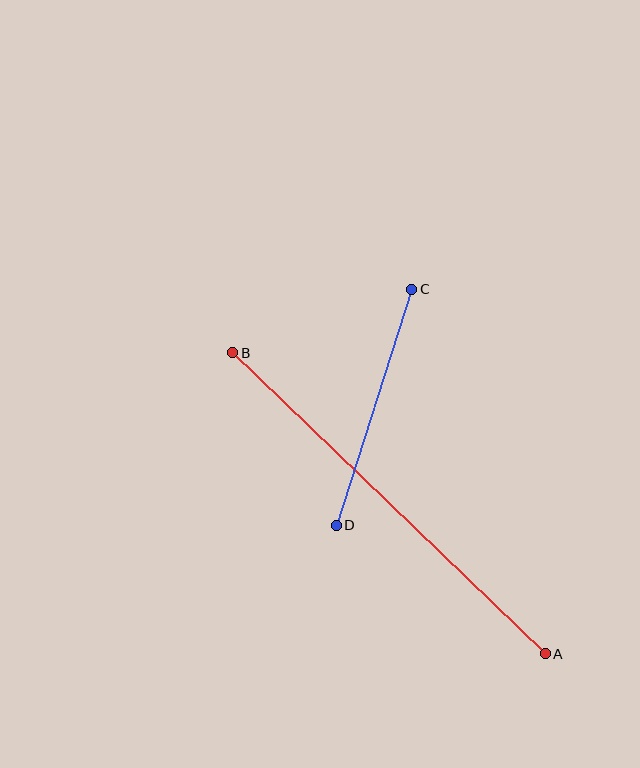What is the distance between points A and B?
The distance is approximately 434 pixels.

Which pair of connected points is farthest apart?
Points A and B are farthest apart.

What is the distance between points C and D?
The distance is approximately 248 pixels.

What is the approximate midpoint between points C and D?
The midpoint is at approximately (374, 407) pixels.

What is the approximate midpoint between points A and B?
The midpoint is at approximately (389, 503) pixels.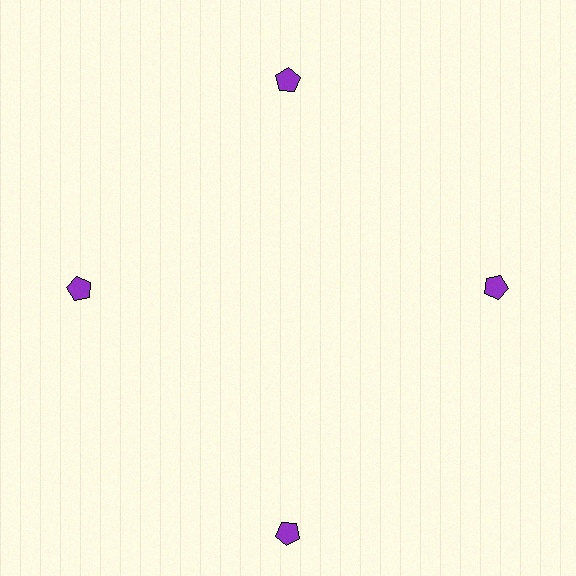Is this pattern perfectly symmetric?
No. The 4 purple pentagons are arranged in a ring, but one element near the 6 o'clock position is pushed outward from the center, breaking the 4-fold rotational symmetry.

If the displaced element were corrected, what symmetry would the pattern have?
It would have 4-fold rotational symmetry — the pattern would map onto itself every 90 degrees.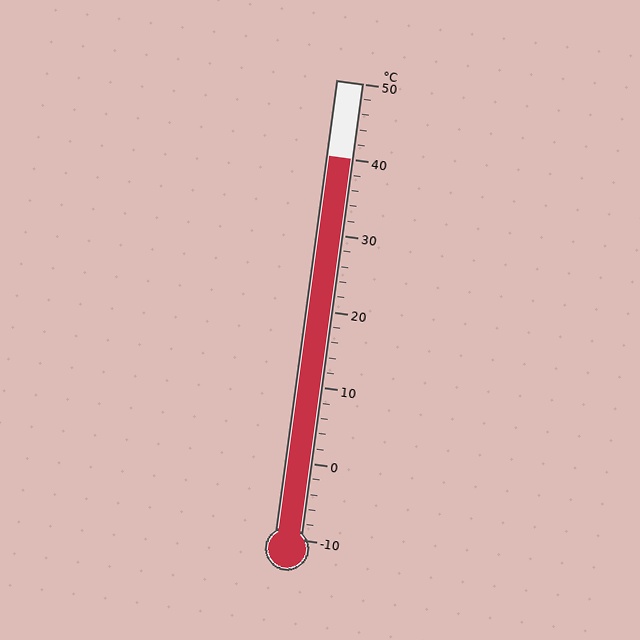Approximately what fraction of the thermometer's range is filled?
The thermometer is filled to approximately 85% of its range.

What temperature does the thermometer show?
The thermometer shows approximately 40°C.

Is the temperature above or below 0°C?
The temperature is above 0°C.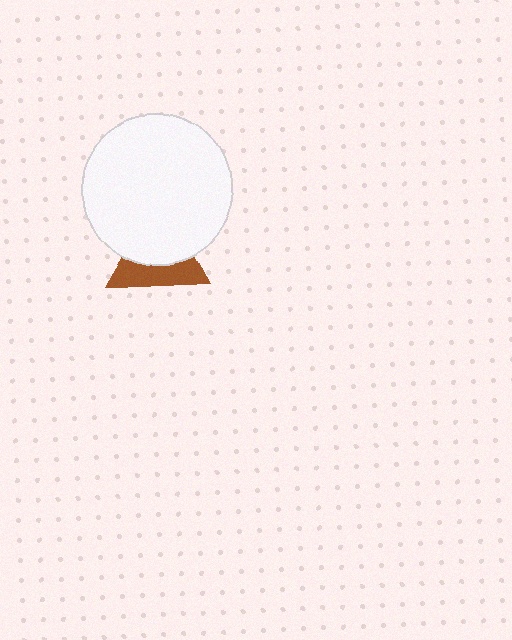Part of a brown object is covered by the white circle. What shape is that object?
It is a triangle.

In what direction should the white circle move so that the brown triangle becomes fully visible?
The white circle should move up. That is the shortest direction to clear the overlap and leave the brown triangle fully visible.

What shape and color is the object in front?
The object in front is a white circle.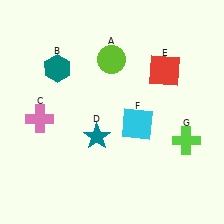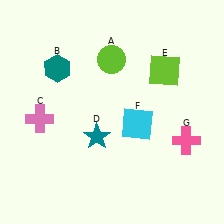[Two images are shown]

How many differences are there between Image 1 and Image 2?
There are 2 differences between the two images.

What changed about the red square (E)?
In Image 1, E is red. In Image 2, it changed to lime.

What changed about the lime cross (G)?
In Image 1, G is lime. In Image 2, it changed to pink.